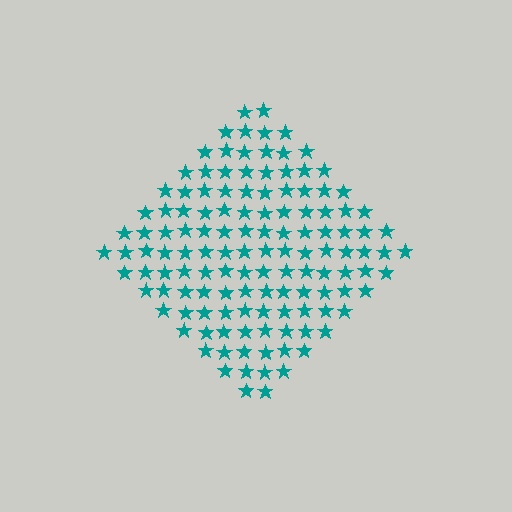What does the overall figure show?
The overall figure shows a diamond.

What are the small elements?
The small elements are stars.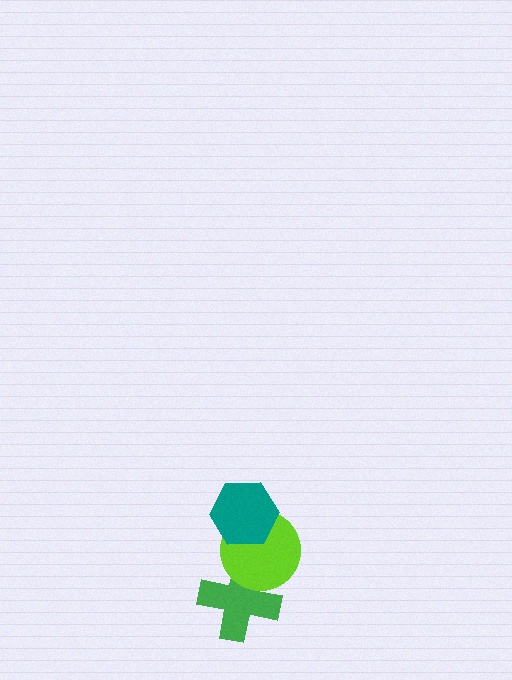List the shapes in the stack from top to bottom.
From top to bottom: the teal hexagon, the lime circle, the green cross.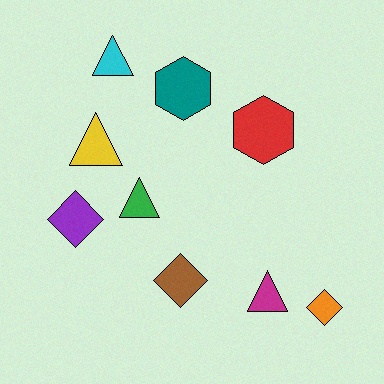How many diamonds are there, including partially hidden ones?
There are 3 diamonds.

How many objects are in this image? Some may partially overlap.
There are 9 objects.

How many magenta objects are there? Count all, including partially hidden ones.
There is 1 magenta object.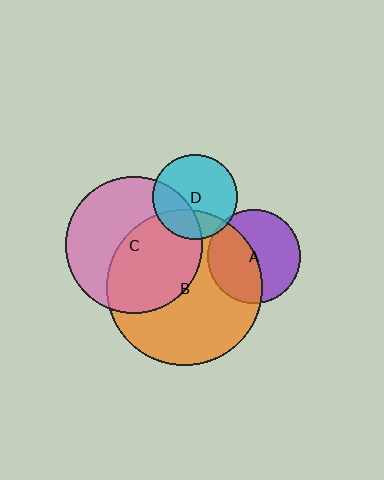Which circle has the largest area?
Circle B (orange).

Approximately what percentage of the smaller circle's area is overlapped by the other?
Approximately 45%.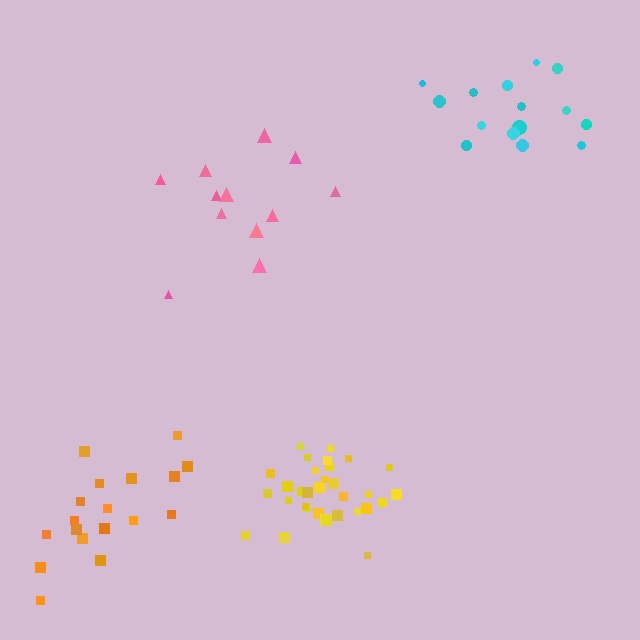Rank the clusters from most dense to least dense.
yellow, cyan, pink, orange.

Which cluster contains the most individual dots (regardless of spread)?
Yellow (32).